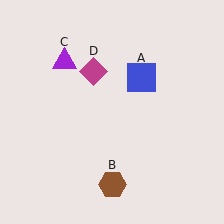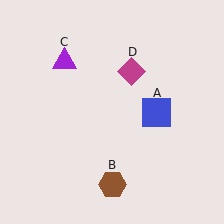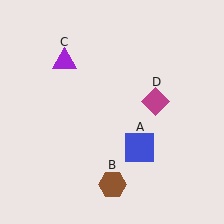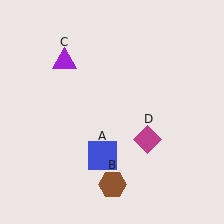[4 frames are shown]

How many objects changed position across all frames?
2 objects changed position: blue square (object A), magenta diamond (object D).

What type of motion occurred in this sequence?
The blue square (object A), magenta diamond (object D) rotated clockwise around the center of the scene.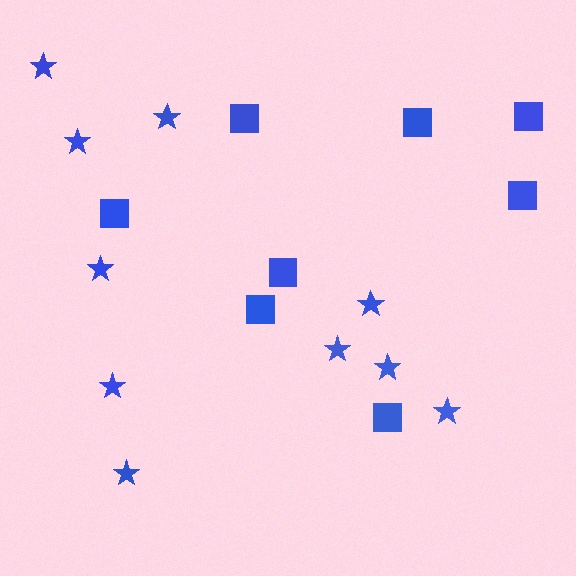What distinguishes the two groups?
There are 2 groups: one group of squares (8) and one group of stars (10).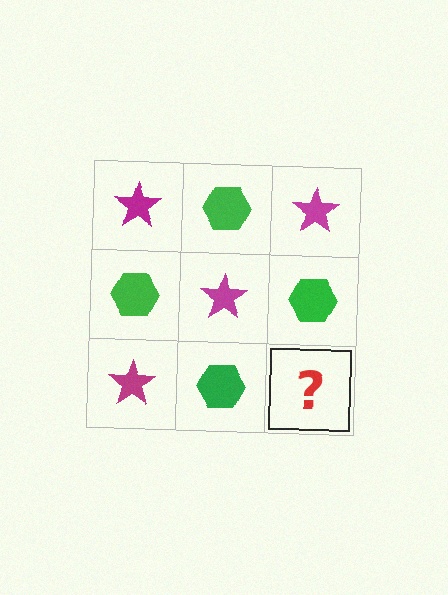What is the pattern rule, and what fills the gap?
The rule is that it alternates magenta star and green hexagon in a checkerboard pattern. The gap should be filled with a magenta star.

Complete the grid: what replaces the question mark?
The question mark should be replaced with a magenta star.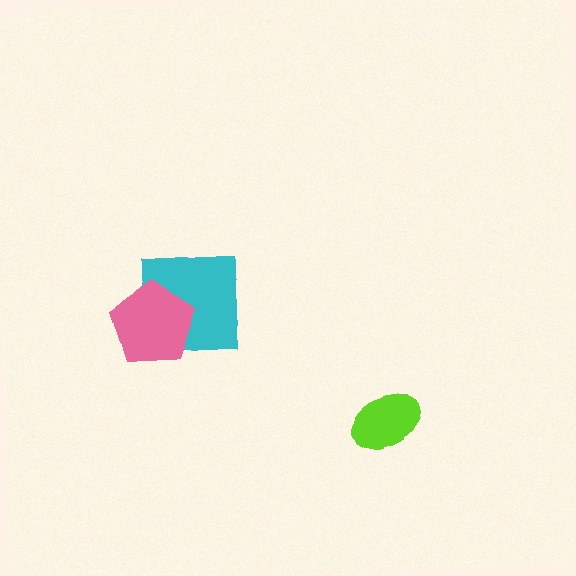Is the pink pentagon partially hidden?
No, no other shape covers it.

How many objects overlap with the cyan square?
1 object overlaps with the cyan square.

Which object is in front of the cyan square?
The pink pentagon is in front of the cyan square.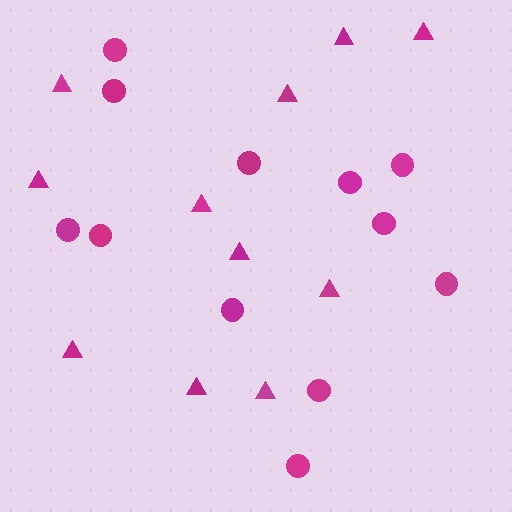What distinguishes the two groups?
There are 2 groups: one group of circles (12) and one group of triangles (11).